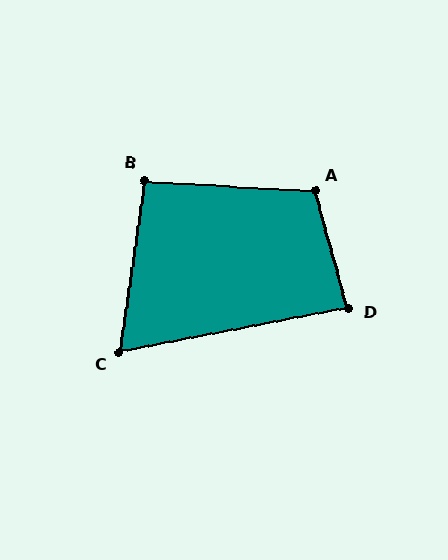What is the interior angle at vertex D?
Approximately 85 degrees (approximately right).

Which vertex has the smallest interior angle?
C, at approximately 71 degrees.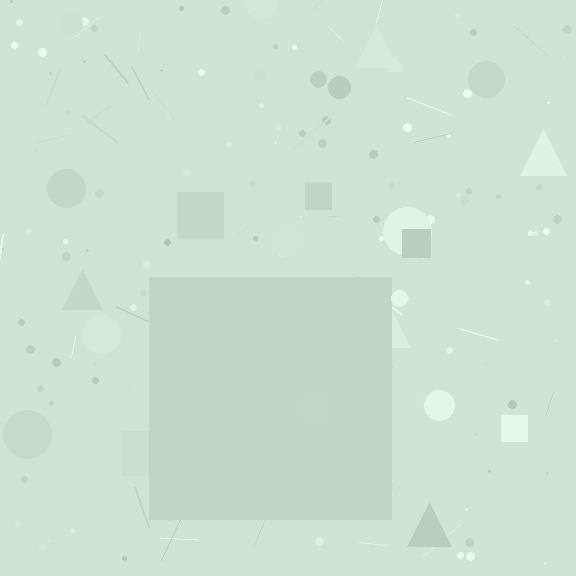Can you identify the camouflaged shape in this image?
The camouflaged shape is a square.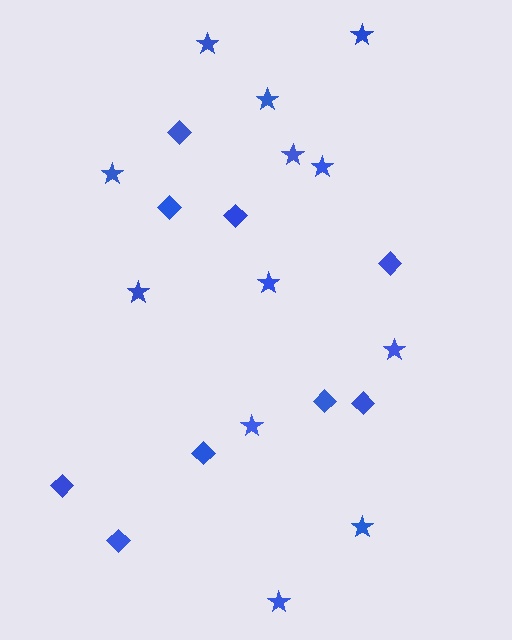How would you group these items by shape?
There are 2 groups: one group of diamonds (9) and one group of stars (12).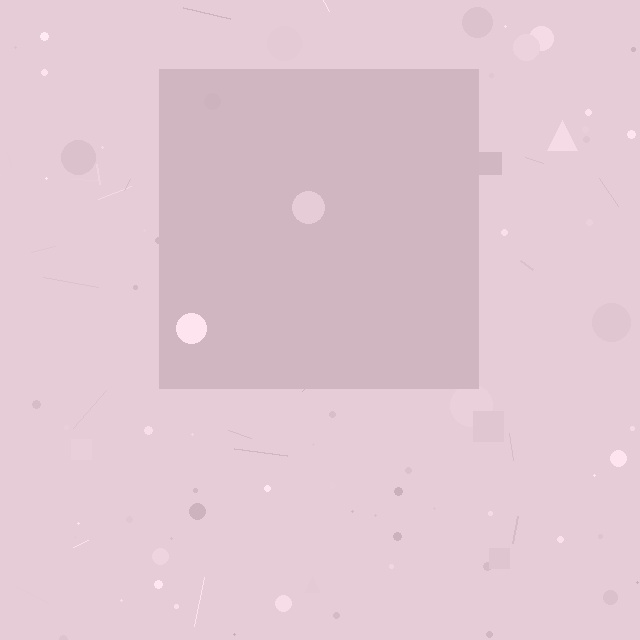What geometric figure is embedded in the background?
A square is embedded in the background.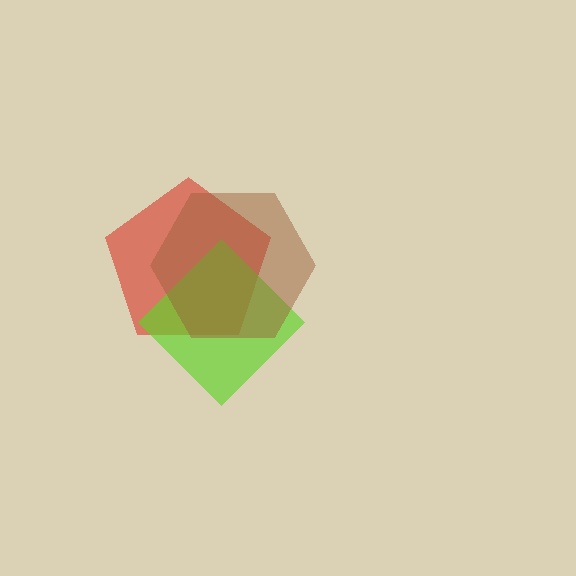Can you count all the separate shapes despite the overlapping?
Yes, there are 3 separate shapes.